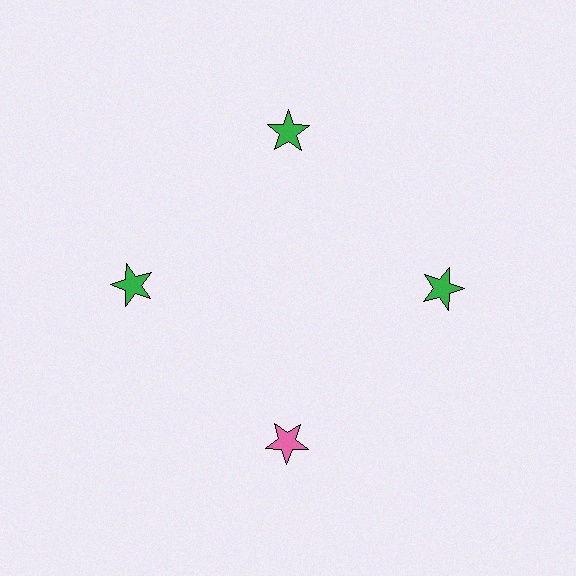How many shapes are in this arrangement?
There are 4 shapes arranged in a ring pattern.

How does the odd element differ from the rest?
It has a different color: pink instead of green.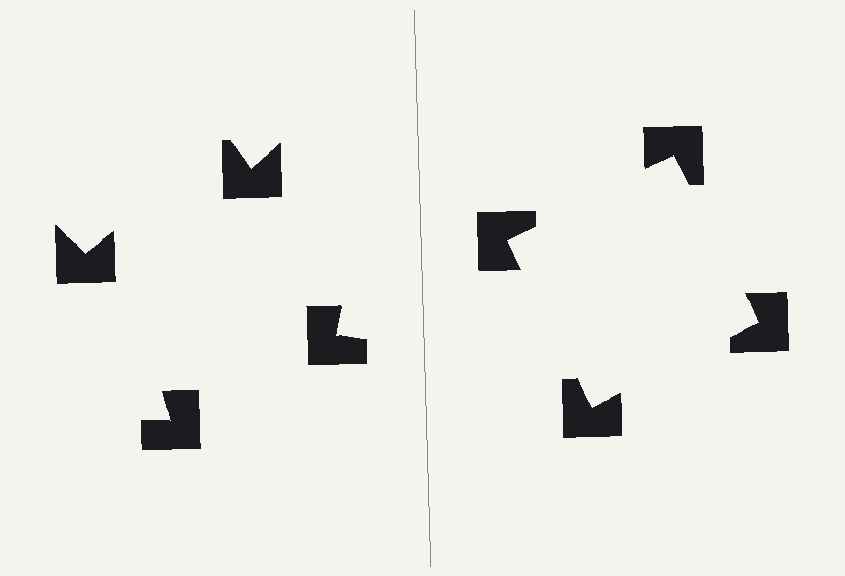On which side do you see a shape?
An illusory square appears on the right side. On the left side the wedge cuts are rotated, so no coherent shape forms.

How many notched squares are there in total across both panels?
8 — 4 on each side.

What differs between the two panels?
The notched squares are positioned identically on both sides; only the wedge orientations differ. On the right they align to a square; on the left they are misaligned.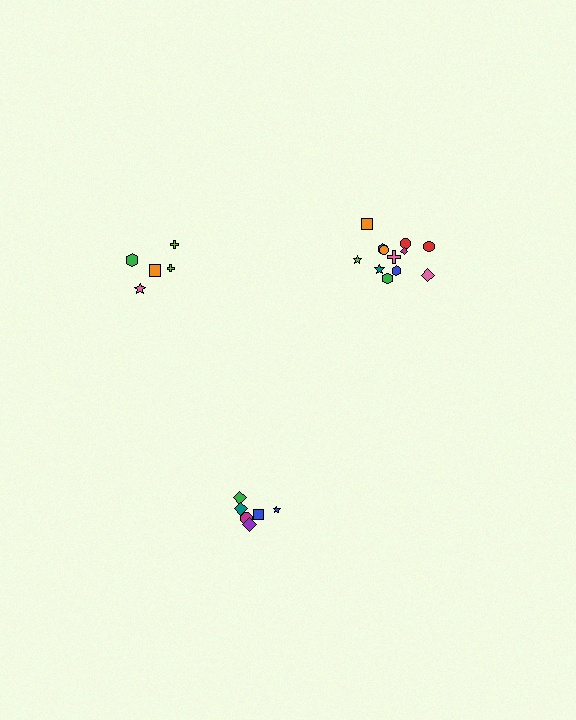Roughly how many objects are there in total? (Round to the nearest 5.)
Roughly 25 objects in total.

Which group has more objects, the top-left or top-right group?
The top-right group.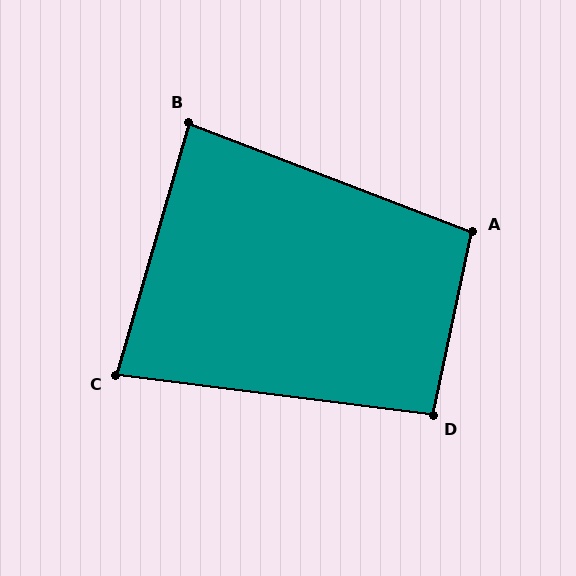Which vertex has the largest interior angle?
A, at approximately 99 degrees.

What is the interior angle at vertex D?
Approximately 95 degrees (approximately right).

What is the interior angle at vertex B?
Approximately 85 degrees (approximately right).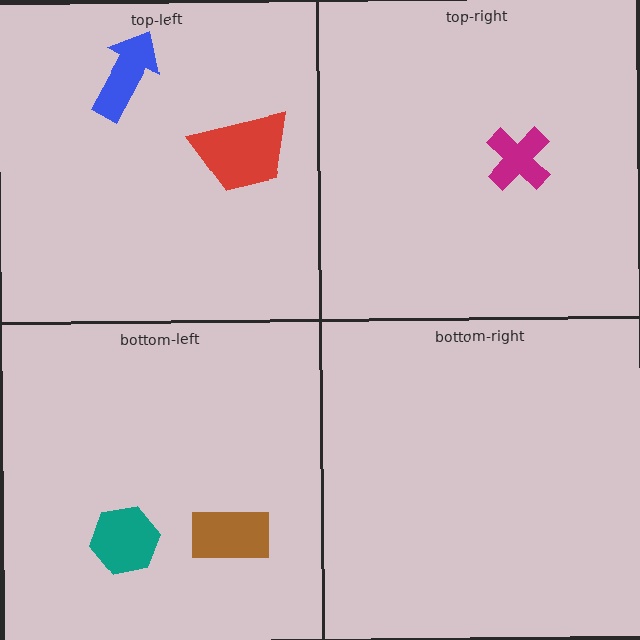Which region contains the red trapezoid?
The top-left region.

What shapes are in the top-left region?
The red trapezoid, the blue arrow.